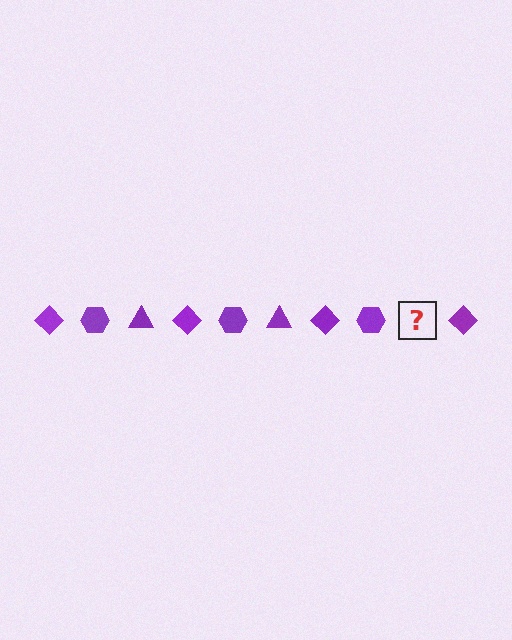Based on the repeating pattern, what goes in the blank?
The blank should be a purple triangle.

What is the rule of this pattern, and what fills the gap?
The rule is that the pattern cycles through diamond, hexagon, triangle shapes in purple. The gap should be filled with a purple triangle.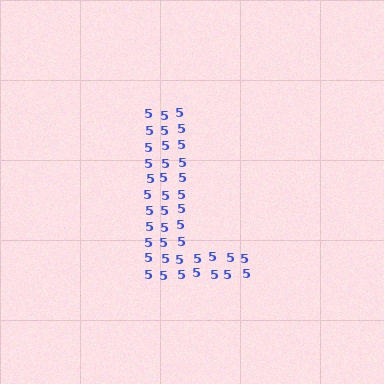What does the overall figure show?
The overall figure shows the letter L.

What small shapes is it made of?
It is made of small digit 5's.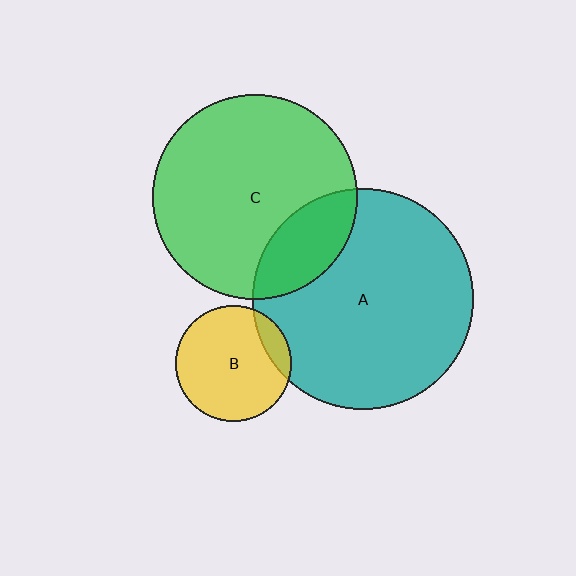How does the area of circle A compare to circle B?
Approximately 3.6 times.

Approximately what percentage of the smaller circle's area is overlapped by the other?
Approximately 10%.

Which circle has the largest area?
Circle A (teal).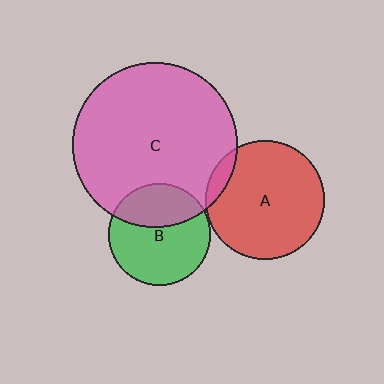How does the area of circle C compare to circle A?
Approximately 1.9 times.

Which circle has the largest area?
Circle C (pink).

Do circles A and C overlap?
Yes.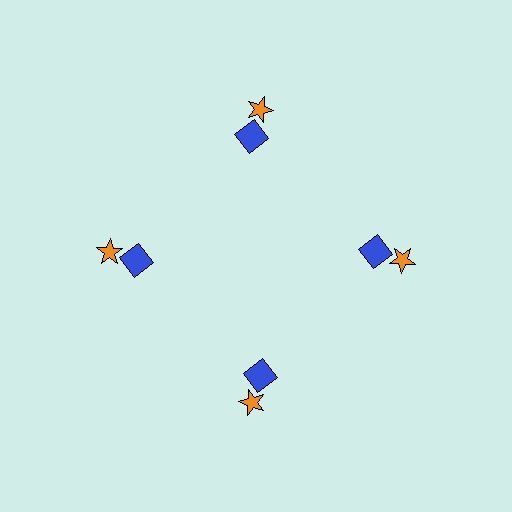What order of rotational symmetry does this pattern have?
This pattern has 4-fold rotational symmetry.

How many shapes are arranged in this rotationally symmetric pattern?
There are 8 shapes, arranged in 4 groups of 2.